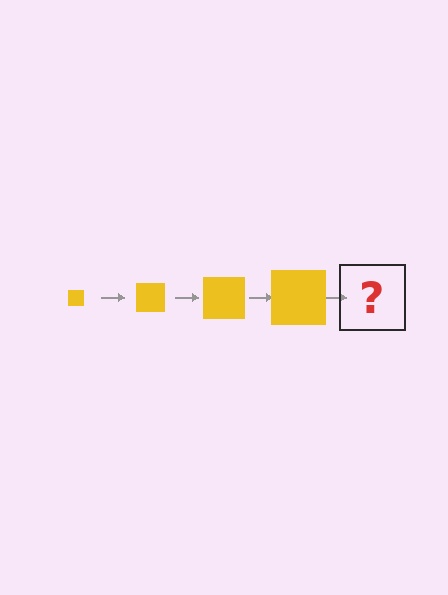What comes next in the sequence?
The next element should be a yellow square, larger than the previous one.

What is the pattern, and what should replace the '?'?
The pattern is that the square gets progressively larger each step. The '?' should be a yellow square, larger than the previous one.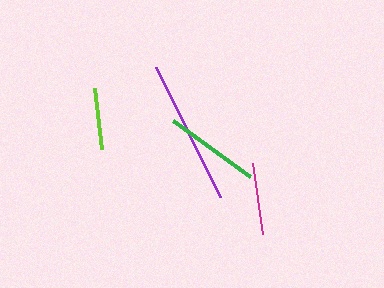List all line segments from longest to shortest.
From longest to shortest: purple, green, magenta, lime.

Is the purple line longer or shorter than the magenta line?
The purple line is longer than the magenta line.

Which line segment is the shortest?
The lime line is the shortest at approximately 61 pixels.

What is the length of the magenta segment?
The magenta segment is approximately 72 pixels long.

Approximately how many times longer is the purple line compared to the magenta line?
The purple line is approximately 2.0 times the length of the magenta line.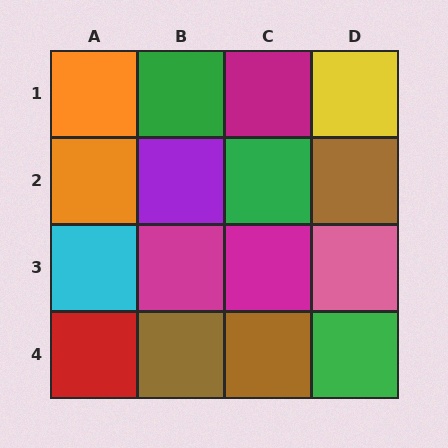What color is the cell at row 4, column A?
Red.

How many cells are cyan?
1 cell is cyan.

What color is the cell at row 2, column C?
Green.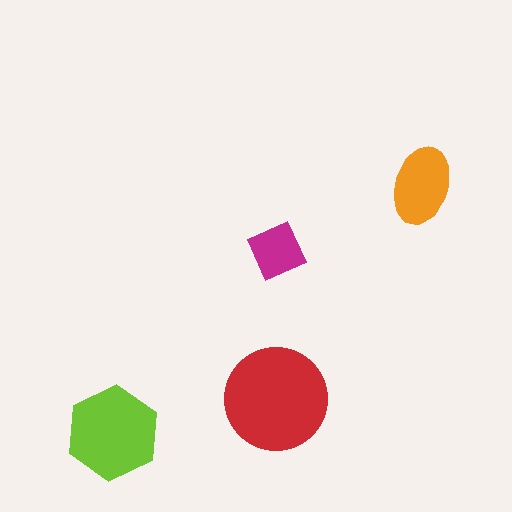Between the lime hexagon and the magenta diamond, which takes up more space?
The lime hexagon.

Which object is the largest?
The red circle.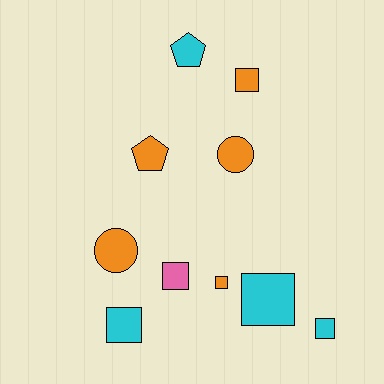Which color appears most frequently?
Orange, with 5 objects.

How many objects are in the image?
There are 10 objects.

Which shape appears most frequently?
Square, with 6 objects.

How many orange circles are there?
There are 2 orange circles.